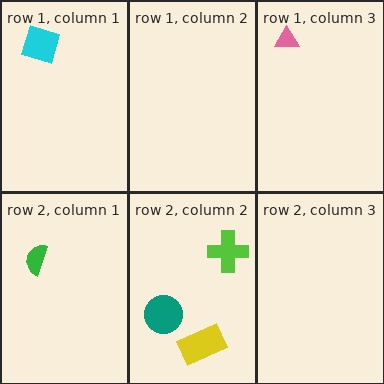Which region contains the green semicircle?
The row 2, column 1 region.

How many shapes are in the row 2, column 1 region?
1.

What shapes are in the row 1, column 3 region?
The pink triangle.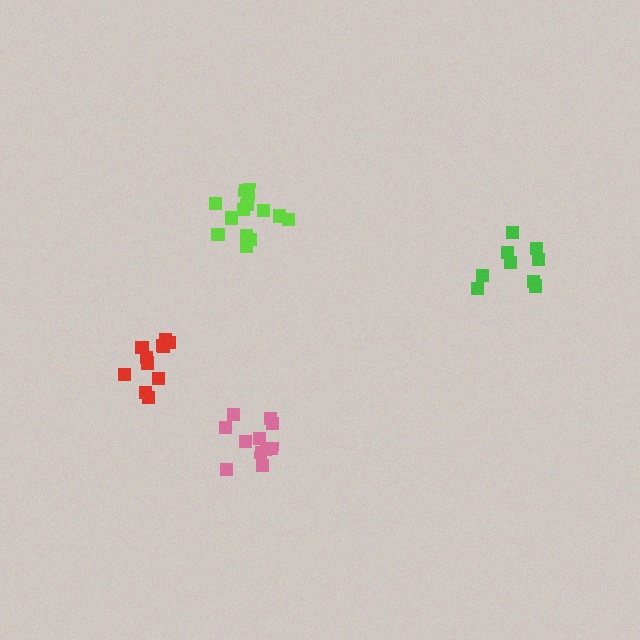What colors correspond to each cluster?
The clusters are colored: green, pink, lime, red.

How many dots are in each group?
Group 1: 9 dots, Group 2: 11 dots, Group 3: 14 dots, Group 4: 11 dots (45 total).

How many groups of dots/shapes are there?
There are 4 groups.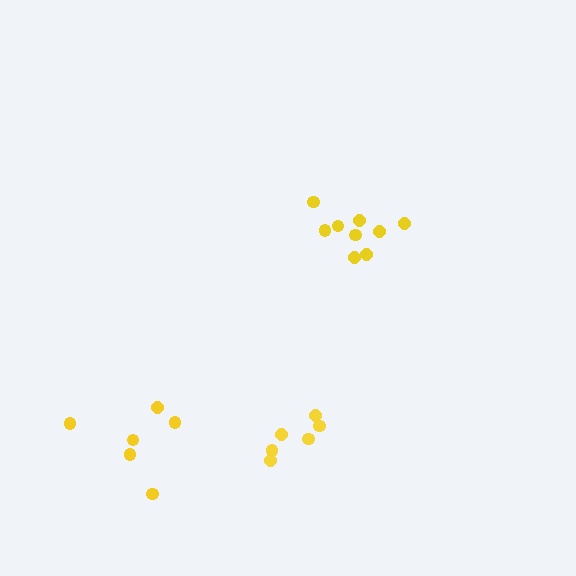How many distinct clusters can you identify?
There are 3 distinct clusters.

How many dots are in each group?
Group 1: 9 dots, Group 2: 6 dots, Group 3: 6 dots (21 total).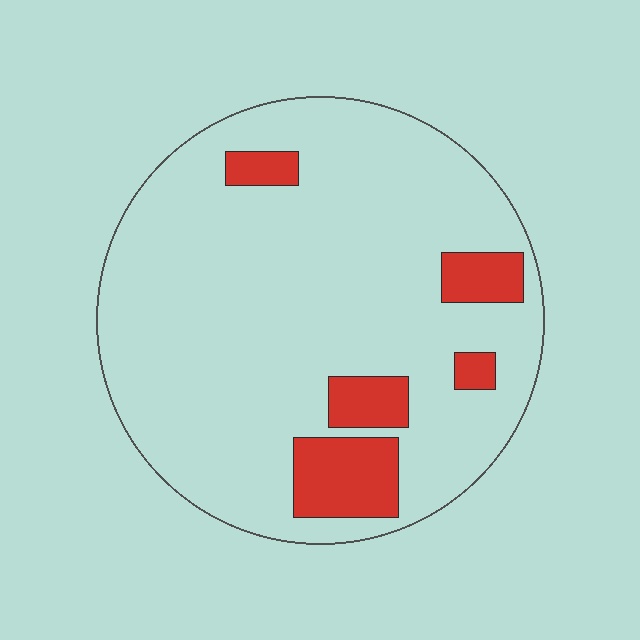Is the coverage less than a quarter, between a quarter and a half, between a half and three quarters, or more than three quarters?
Less than a quarter.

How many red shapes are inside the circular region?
5.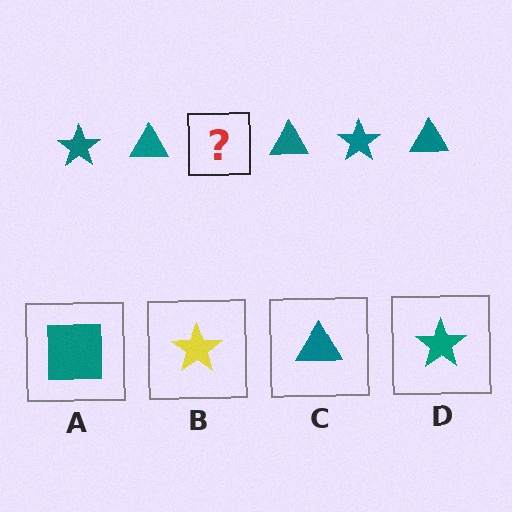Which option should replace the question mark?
Option D.